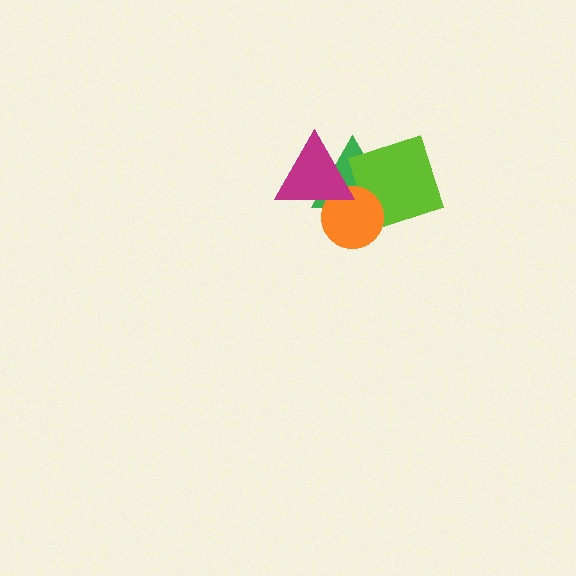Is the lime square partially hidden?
Yes, it is partially covered by another shape.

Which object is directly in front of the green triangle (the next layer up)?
The lime square is directly in front of the green triangle.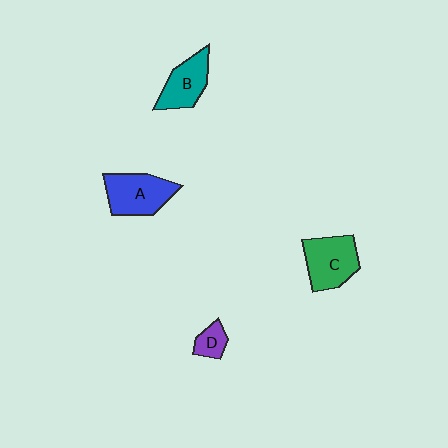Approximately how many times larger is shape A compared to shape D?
Approximately 2.7 times.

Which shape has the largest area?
Shape A (blue).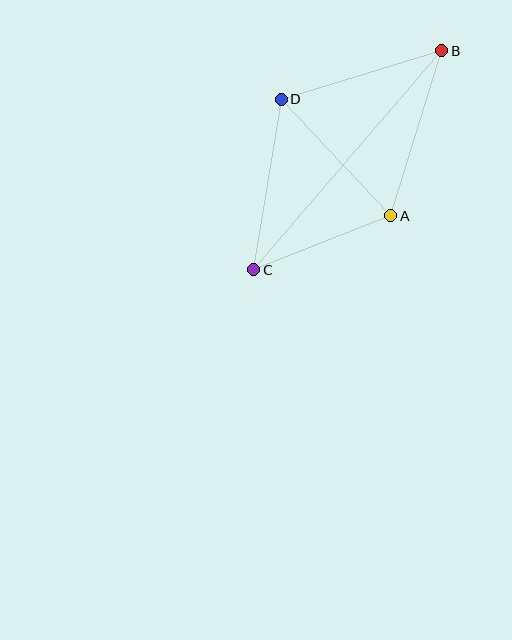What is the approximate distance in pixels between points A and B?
The distance between A and B is approximately 173 pixels.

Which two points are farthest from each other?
Points B and C are farthest from each other.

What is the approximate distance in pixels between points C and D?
The distance between C and D is approximately 173 pixels.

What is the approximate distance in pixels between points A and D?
The distance between A and D is approximately 160 pixels.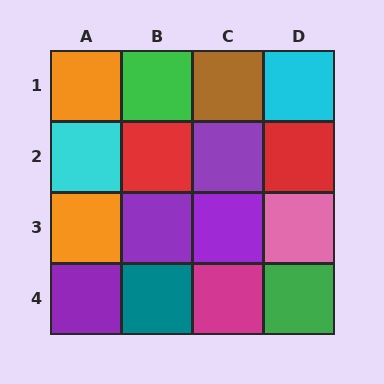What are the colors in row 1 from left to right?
Orange, green, brown, cyan.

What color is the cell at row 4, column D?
Green.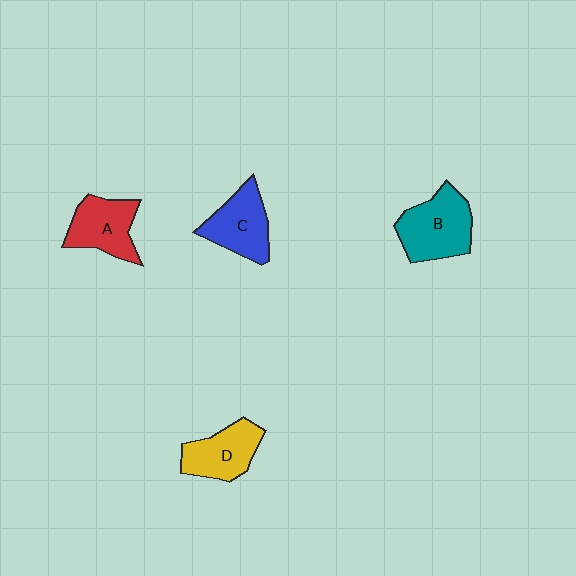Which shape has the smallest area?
Shape D (yellow).